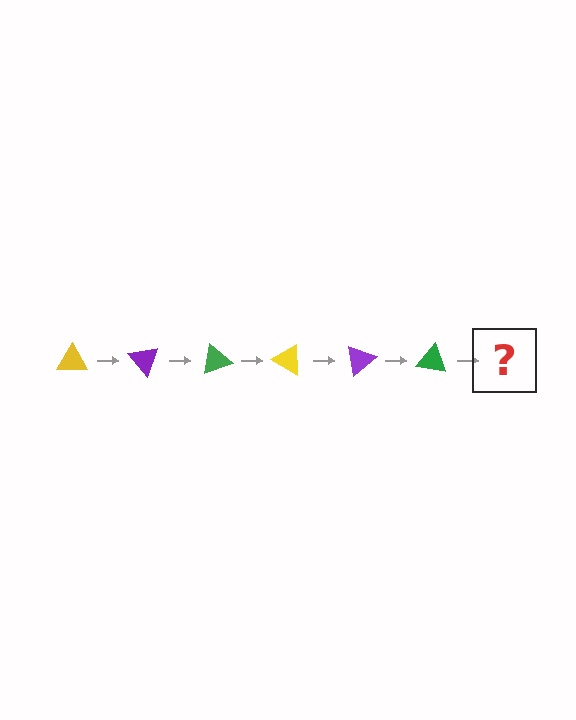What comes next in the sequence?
The next element should be a yellow triangle, rotated 300 degrees from the start.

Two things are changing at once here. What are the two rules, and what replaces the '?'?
The two rules are that it rotates 50 degrees each step and the color cycles through yellow, purple, and green. The '?' should be a yellow triangle, rotated 300 degrees from the start.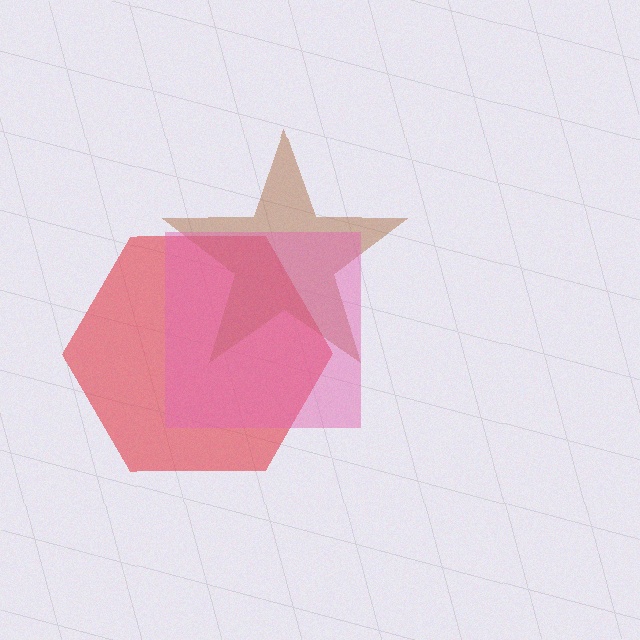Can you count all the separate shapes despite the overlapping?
Yes, there are 3 separate shapes.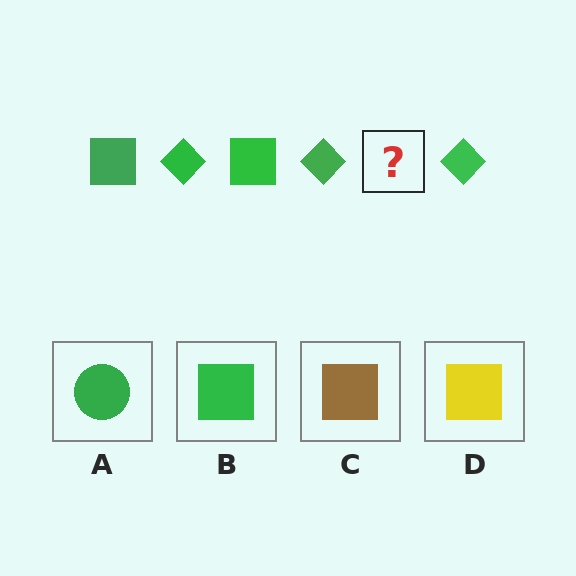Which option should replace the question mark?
Option B.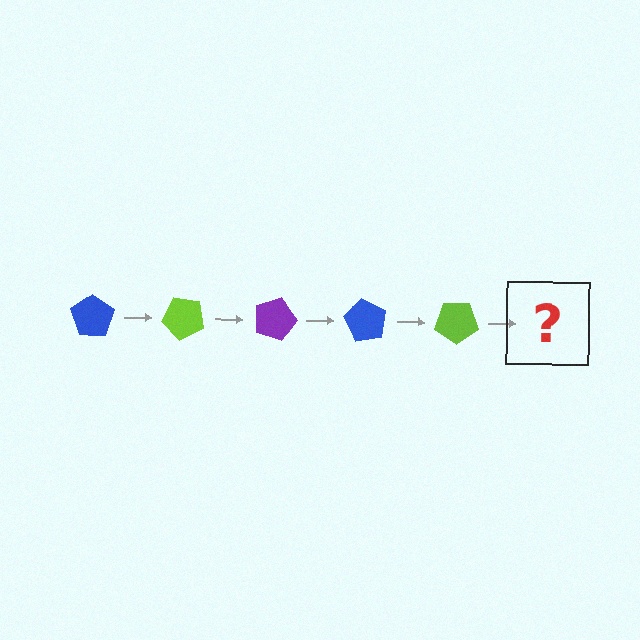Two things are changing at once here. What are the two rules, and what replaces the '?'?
The two rules are that it rotates 45 degrees each step and the color cycles through blue, lime, and purple. The '?' should be a purple pentagon, rotated 225 degrees from the start.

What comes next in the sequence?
The next element should be a purple pentagon, rotated 225 degrees from the start.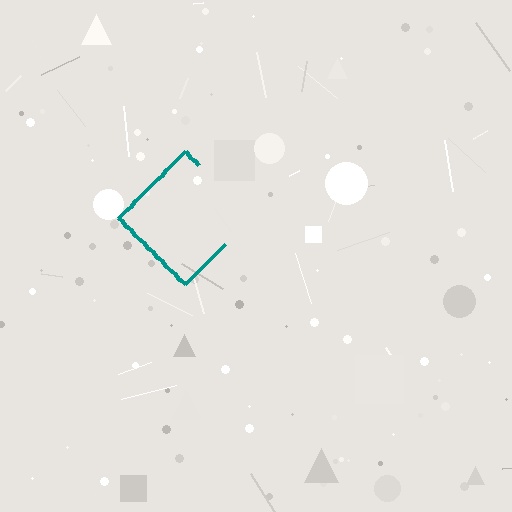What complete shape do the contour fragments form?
The contour fragments form a diamond.